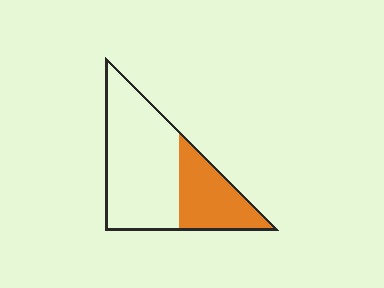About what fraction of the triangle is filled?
About one third (1/3).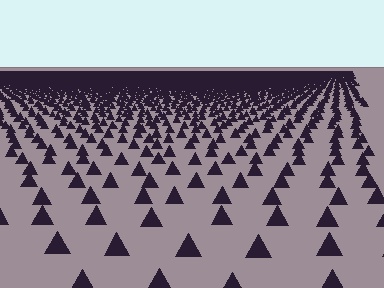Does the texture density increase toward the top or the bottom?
Density increases toward the top.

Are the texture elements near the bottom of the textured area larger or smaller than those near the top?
Larger. Near the bottom, elements are closer to the viewer and appear at a bigger on-screen size.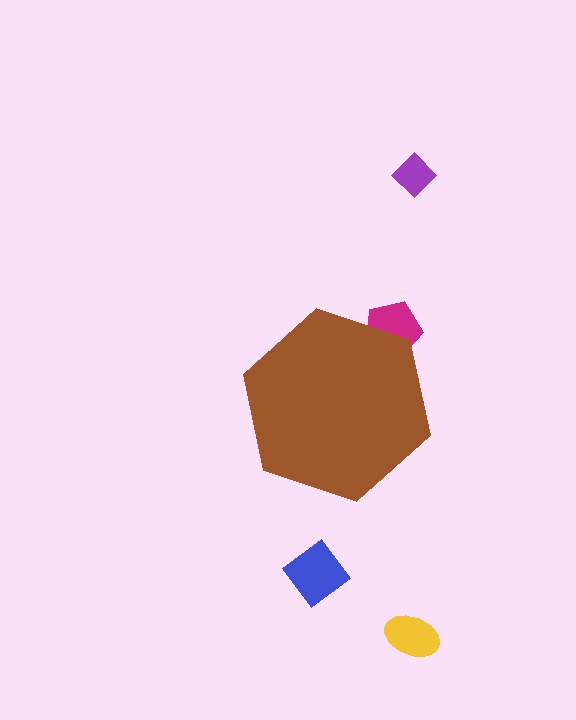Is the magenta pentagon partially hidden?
Yes, the magenta pentagon is partially hidden behind the brown hexagon.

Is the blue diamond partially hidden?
No, the blue diamond is fully visible.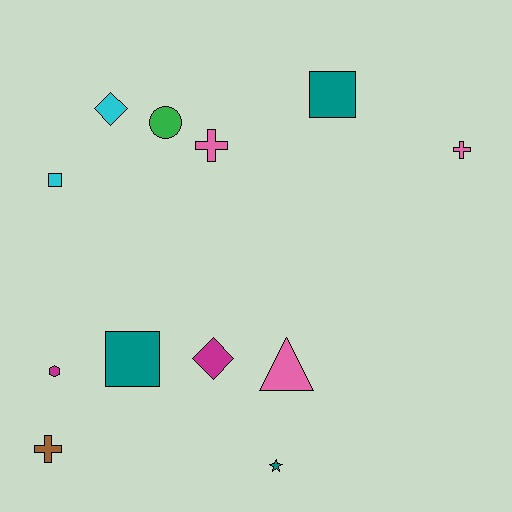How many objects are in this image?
There are 12 objects.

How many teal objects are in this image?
There are 3 teal objects.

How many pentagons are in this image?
There are no pentagons.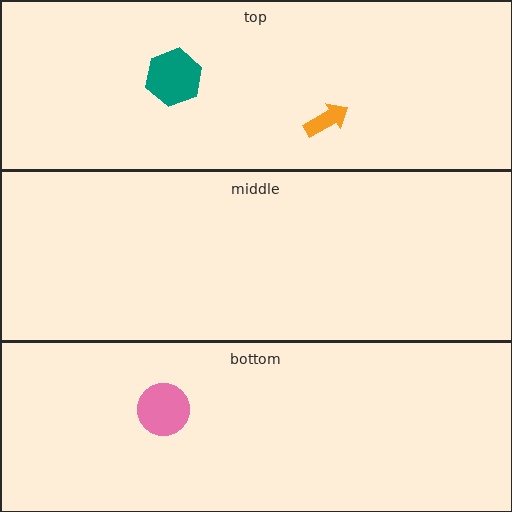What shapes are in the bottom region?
The pink circle.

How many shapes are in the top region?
2.